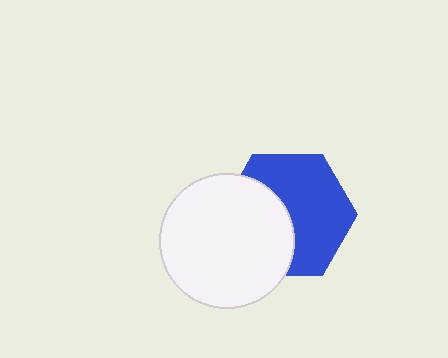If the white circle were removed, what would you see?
You would see the complete blue hexagon.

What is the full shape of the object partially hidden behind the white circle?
The partially hidden object is a blue hexagon.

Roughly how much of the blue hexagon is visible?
About half of it is visible (roughly 59%).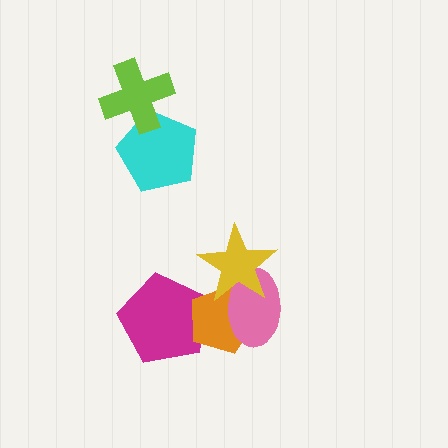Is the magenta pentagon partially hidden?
Yes, it is partially covered by another shape.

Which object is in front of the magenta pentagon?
The orange pentagon is in front of the magenta pentagon.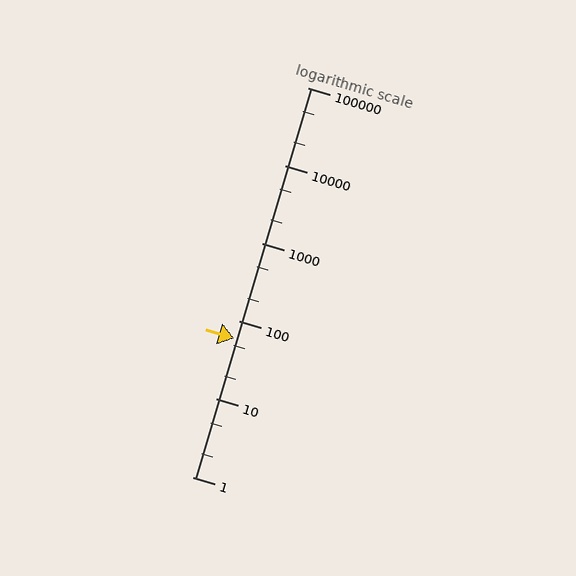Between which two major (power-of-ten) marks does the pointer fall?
The pointer is between 10 and 100.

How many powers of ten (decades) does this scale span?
The scale spans 5 decades, from 1 to 100000.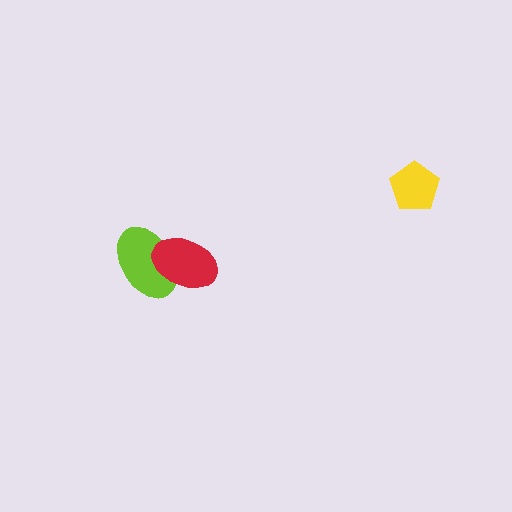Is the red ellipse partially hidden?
No, no other shape covers it.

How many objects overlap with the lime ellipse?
1 object overlaps with the lime ellipse.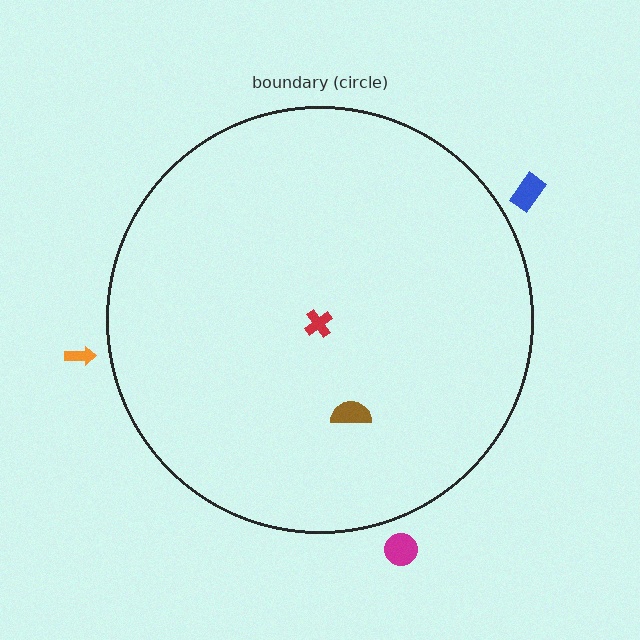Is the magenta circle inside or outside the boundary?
Outside.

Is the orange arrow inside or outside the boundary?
Outside.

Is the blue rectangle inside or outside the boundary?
Outside.